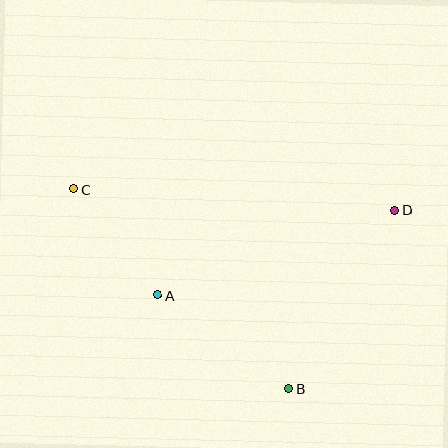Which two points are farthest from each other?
Points C and D are farthest from each other.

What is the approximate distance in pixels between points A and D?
The distance between A and D is approximately 252 pixels.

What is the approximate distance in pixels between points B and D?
The distance between B and D is approximately 207 pixels.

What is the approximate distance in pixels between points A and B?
The distance between A and B is approximately 160 pixels.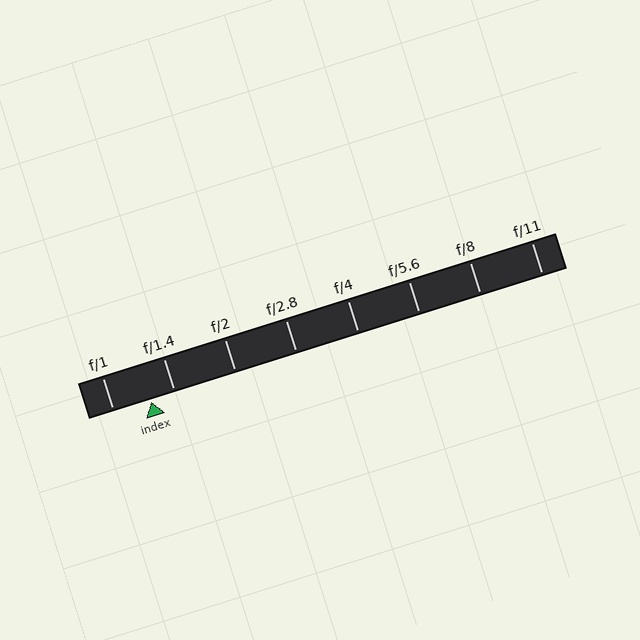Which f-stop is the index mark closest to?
The index mark is closest to f/1.4.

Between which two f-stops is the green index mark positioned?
The index mark is between f/1 and f/1.4.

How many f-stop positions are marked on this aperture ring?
There are 8 f-stop positions marked.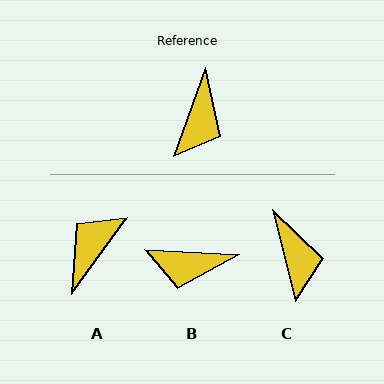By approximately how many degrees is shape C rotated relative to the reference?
Approximately 34 degrees counter-clockwise.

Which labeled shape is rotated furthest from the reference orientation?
A, about 164 degrees away.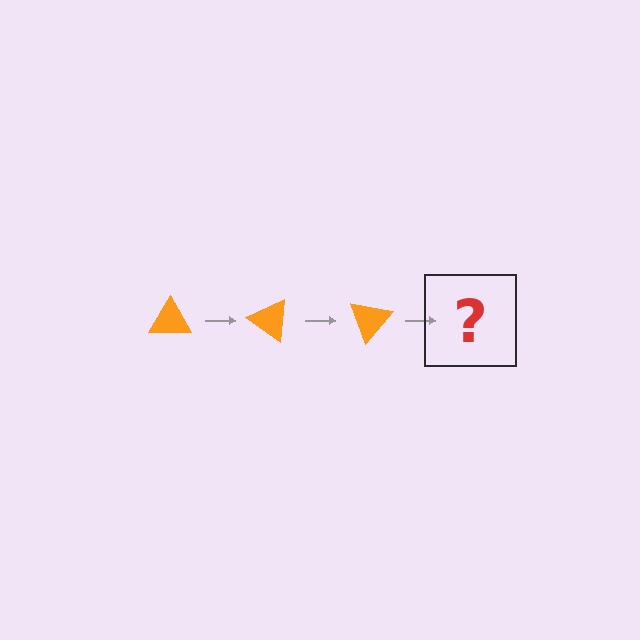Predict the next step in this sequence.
The next step is an orange triangle rotated 105 degrees.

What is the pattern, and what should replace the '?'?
The pattern is that the triangle rotates 35 degrees each step. The '?' should be an orange triangle rotated 105 degrees.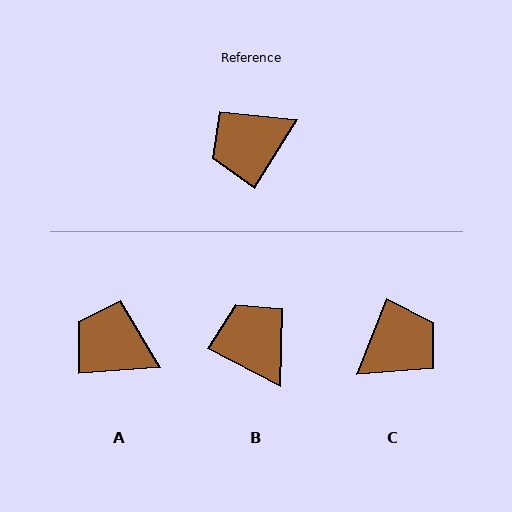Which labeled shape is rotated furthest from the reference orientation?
C, about 170 degrees away.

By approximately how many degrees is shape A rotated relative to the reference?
Approximately 54 degrees clockwise.